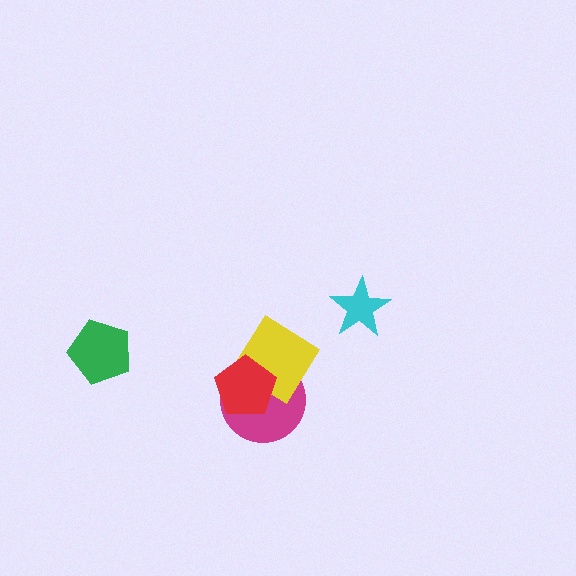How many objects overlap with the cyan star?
0 objects overlap with the cyan star.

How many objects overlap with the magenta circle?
2 objects overlap with the magenta circle.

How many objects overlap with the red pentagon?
2 objects overlap with the red pentagon.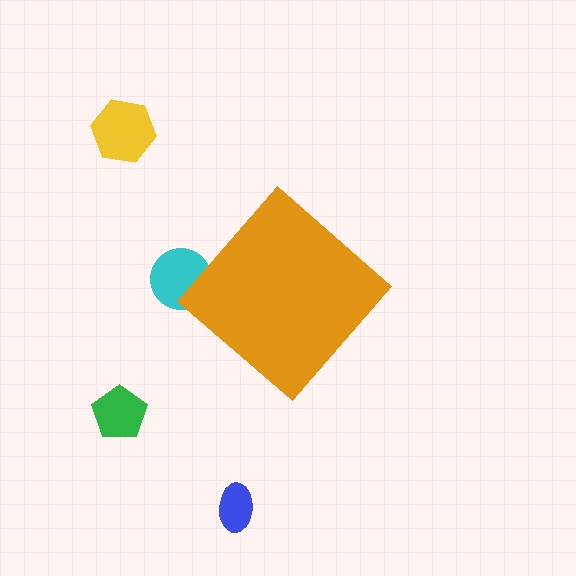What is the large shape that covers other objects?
An orange diamond.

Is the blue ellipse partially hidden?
No, the blue ellipse is fully visible.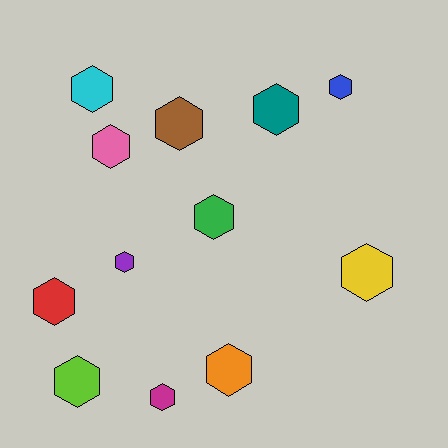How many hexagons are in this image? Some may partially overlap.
There are 12 hexagons.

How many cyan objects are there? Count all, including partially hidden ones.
There is 1 cyan object.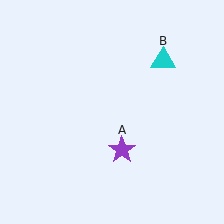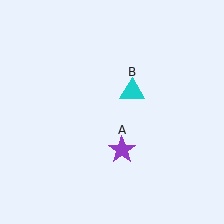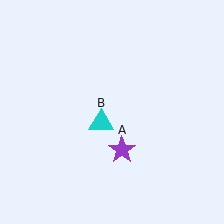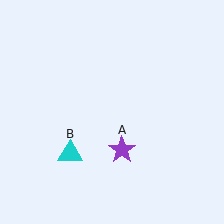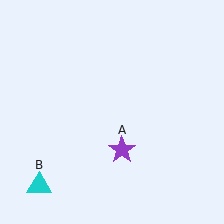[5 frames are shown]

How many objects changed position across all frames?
1 object changed position: cyan triangle (object B).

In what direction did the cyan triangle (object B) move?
The cyan triangle (object B) moved down and to the left.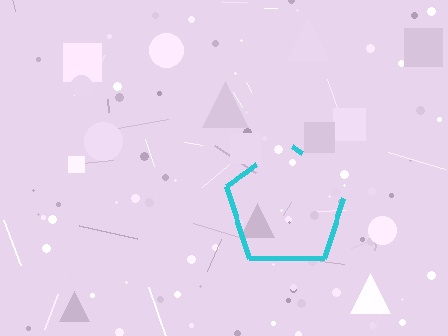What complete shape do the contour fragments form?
The contour fragments form a pentagon.